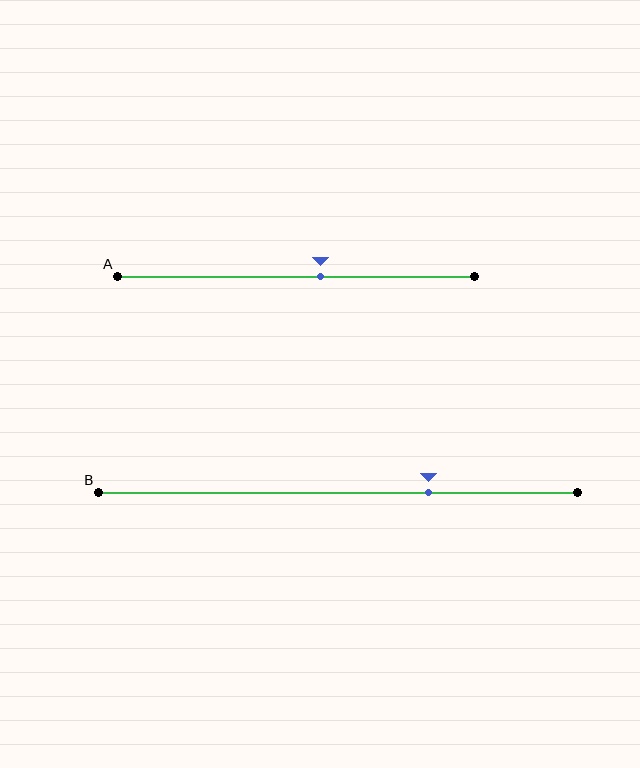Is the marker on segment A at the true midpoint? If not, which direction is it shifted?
No, the marker on segment A is shifted to the right by about 7% of the segment length.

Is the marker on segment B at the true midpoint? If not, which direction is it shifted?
No, the marker on segment B is shifted to the right by about 19% of the segment length.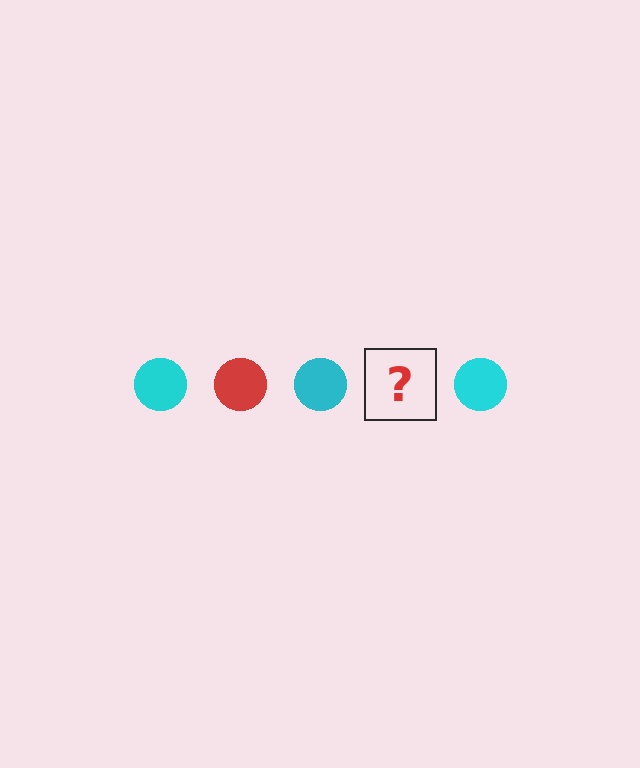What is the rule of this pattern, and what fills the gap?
The rule is that the pattern cycles through cyan, red circles. The gap should be filled with a red circle.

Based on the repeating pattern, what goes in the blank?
The blank should be a red circle.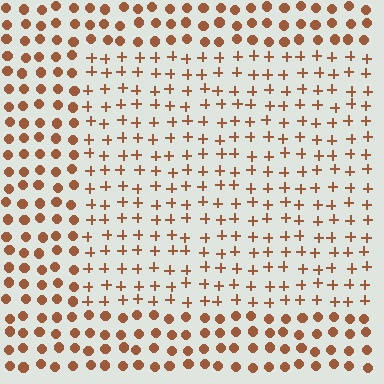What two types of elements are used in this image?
The image uses plus signs inside the rectangle region and circles outside it.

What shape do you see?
I see a rectangle.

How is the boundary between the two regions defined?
The boundary is defined by a change in element shape: plus signs inside vs. circles outside. All elements share the same color and spacing.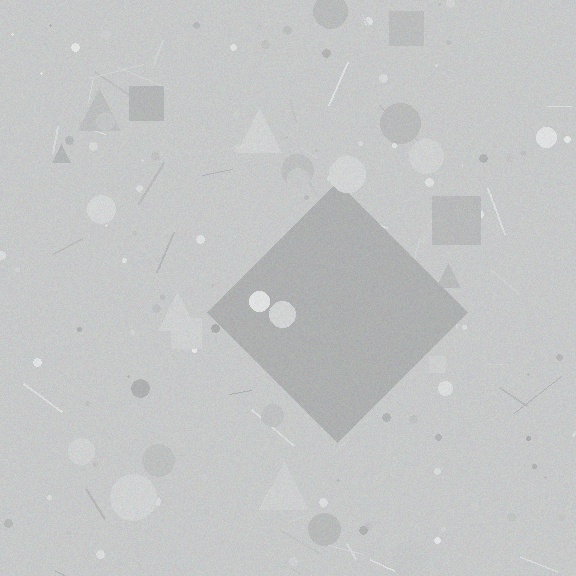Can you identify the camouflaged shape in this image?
The camouflaged shape is a diamond.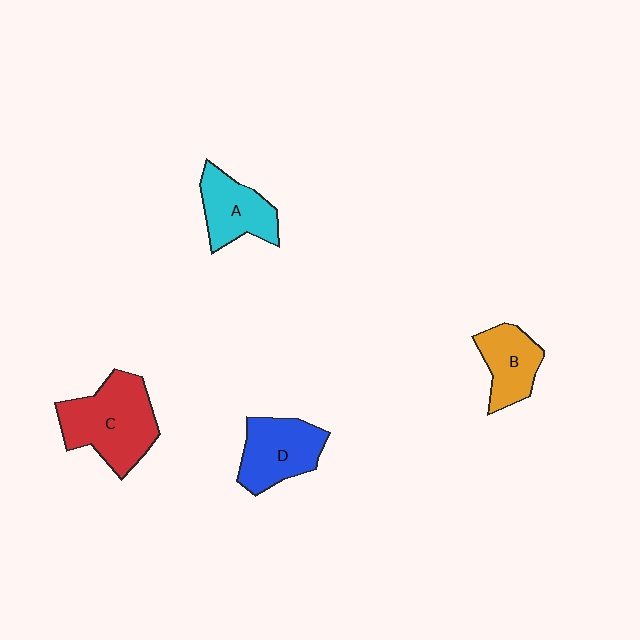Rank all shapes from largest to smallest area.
From largest to smallest: C (red), D (blue), A (cyan), B (orange).